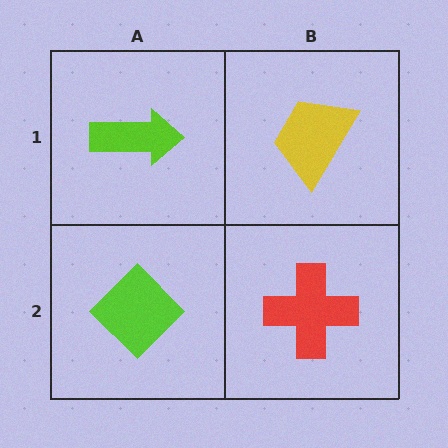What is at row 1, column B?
A yellow trapezoid.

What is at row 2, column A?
A lime diamond.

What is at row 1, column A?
A lime arrow.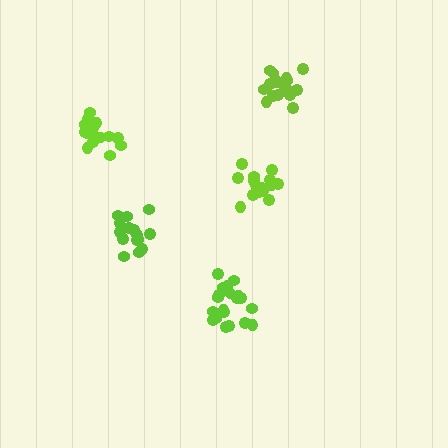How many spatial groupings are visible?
There are 5 spatial groupings.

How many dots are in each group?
Group 1: 18 dots, Group 2: 20 dots, Group 3: 15 dots, Group 4: 16 dots, Group 5: 16 dots (85 total).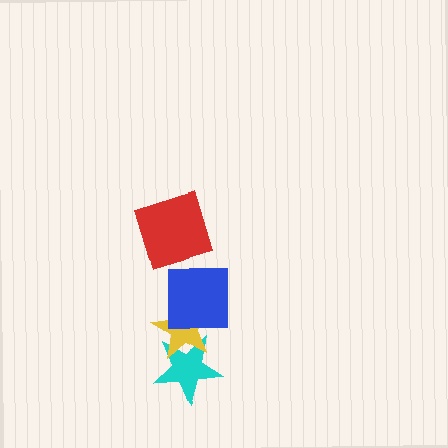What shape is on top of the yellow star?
The blue square is on top of the yellow star.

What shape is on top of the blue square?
The red square is on top of the blue square.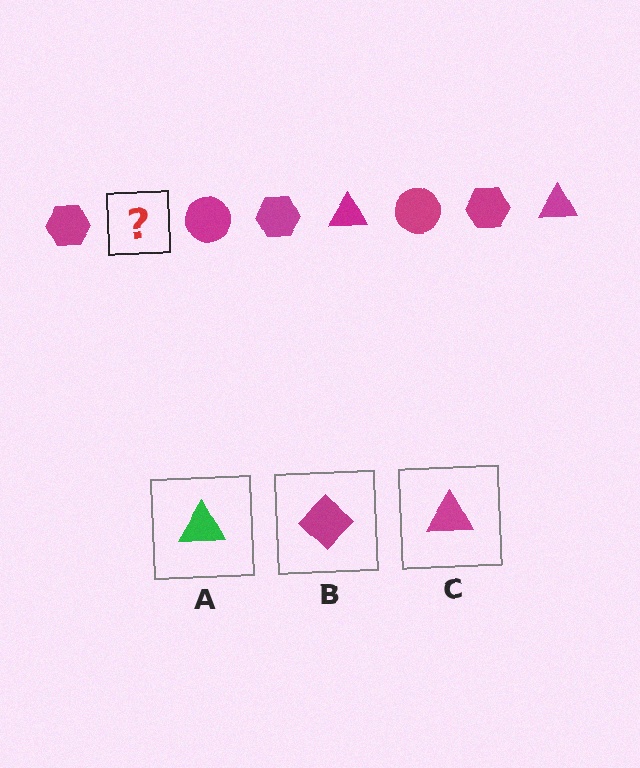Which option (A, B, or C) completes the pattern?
C.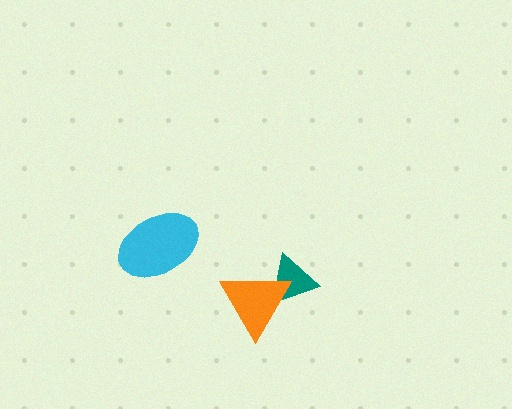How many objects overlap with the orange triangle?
1 object overlaps with the orange triangle.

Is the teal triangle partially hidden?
Yes, it is partially covered by another shape.